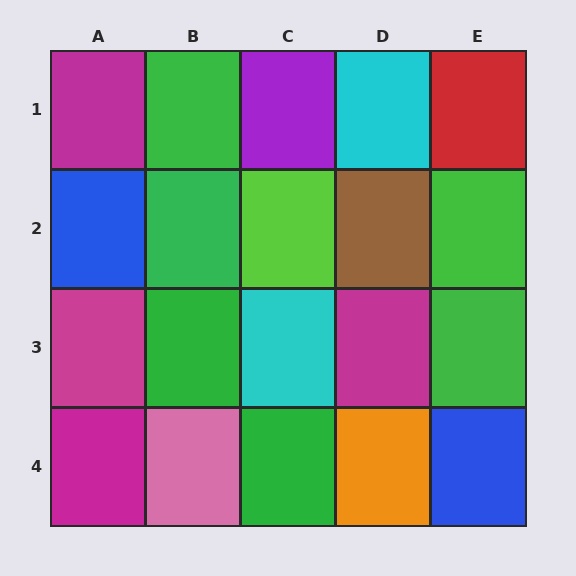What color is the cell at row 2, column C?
Lime.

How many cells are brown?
1 cell is brown.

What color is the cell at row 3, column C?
Cyan.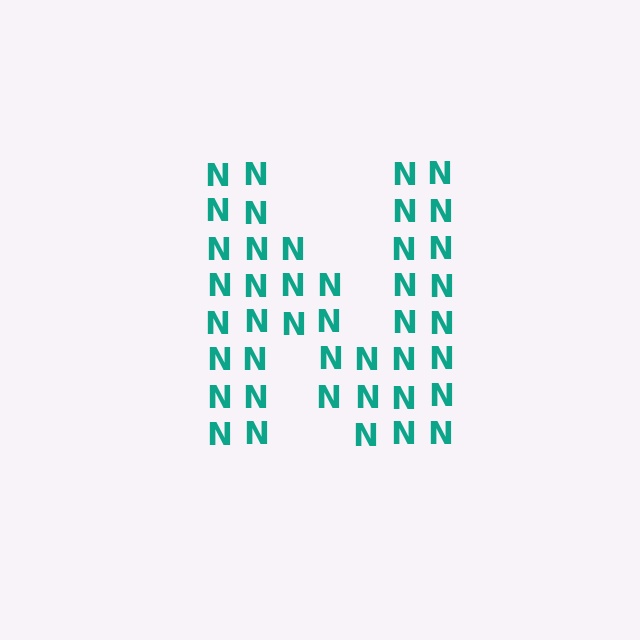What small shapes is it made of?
It is made of small letter N's.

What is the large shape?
The large shape is the letter N.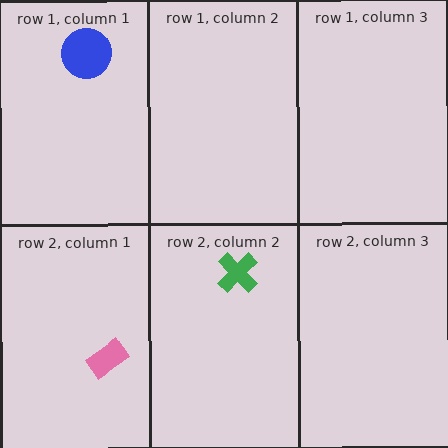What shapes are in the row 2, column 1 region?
The pink rectangle.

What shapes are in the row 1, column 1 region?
The blue circle.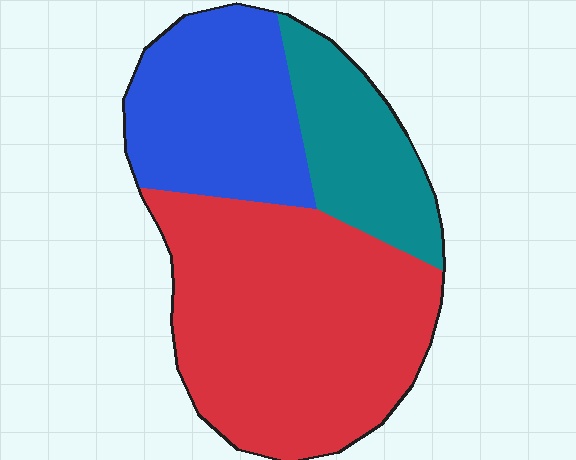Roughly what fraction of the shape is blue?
Blue takes up between a sixth and a third of the shape.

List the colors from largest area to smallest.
From largest to smallest: red, blue, teal.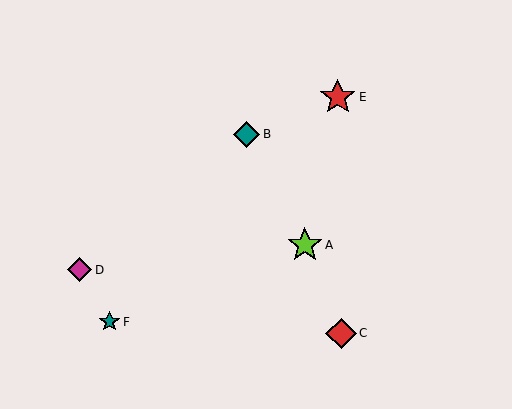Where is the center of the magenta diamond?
The center of the magenta diamond is at (80, 270).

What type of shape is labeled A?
Shape A is a lime star.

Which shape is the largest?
The red star (labeled E) is the largest.